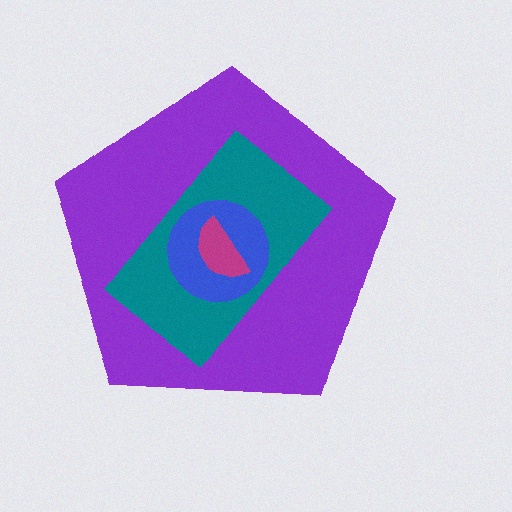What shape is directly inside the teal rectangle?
The blue circle.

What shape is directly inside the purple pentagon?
The teal rectangle.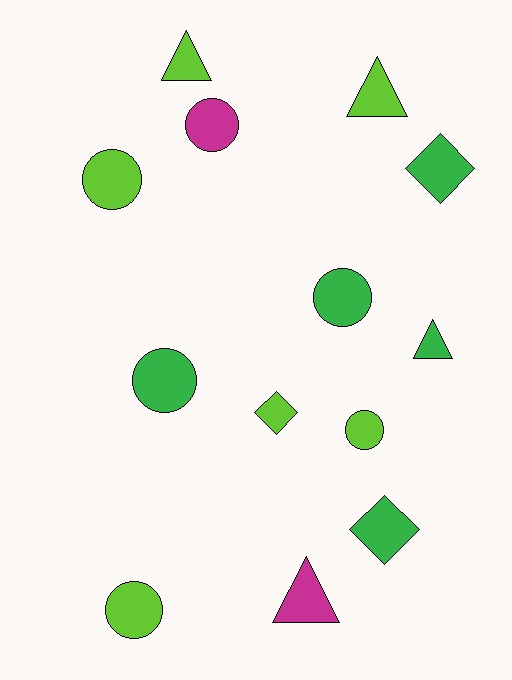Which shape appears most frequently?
Circle, with 6 objects.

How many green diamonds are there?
There are 2 green diamonds.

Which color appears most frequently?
Lime, with 6 objects.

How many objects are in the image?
There are 13 objects.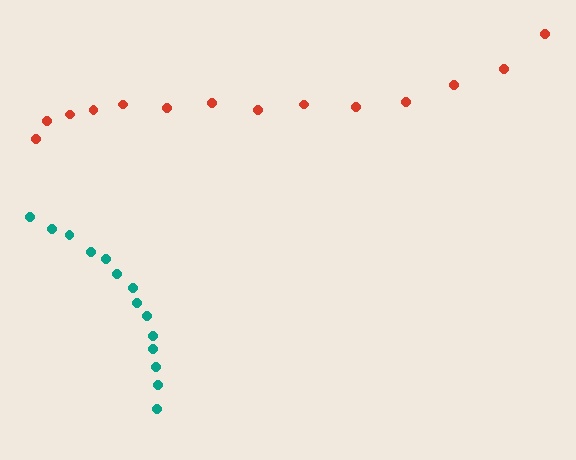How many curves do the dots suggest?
There are 2 distinct paths.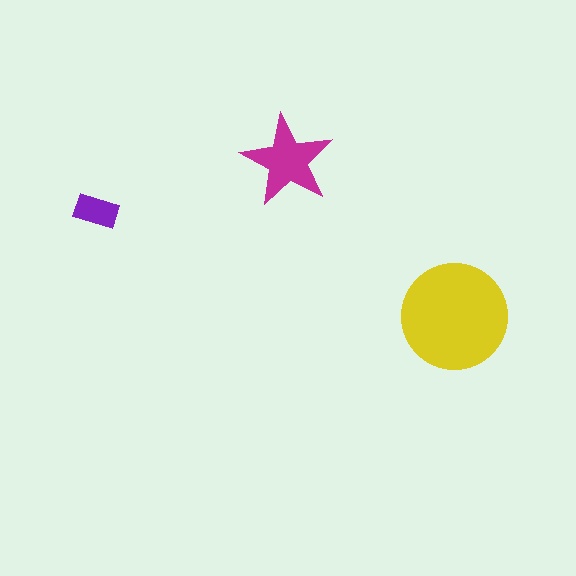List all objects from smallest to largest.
The purple rectangle, the magenta star, the yellow circle.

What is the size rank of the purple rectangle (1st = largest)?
3rd.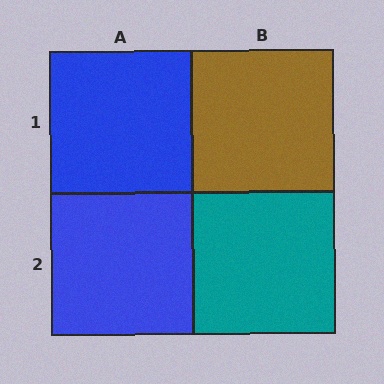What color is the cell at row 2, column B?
Teal.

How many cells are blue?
2 cells are blue.